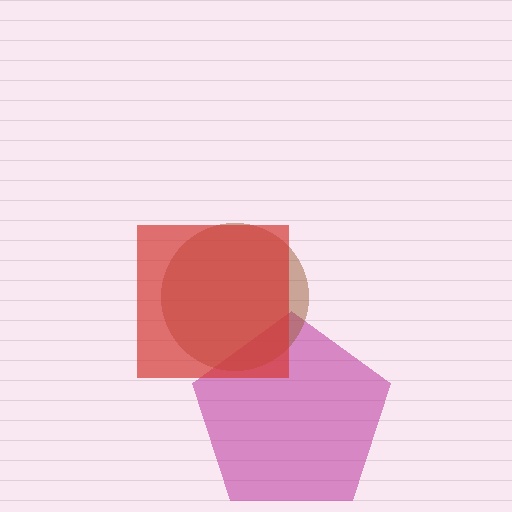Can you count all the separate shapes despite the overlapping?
Yes, there are 3 separate shapes.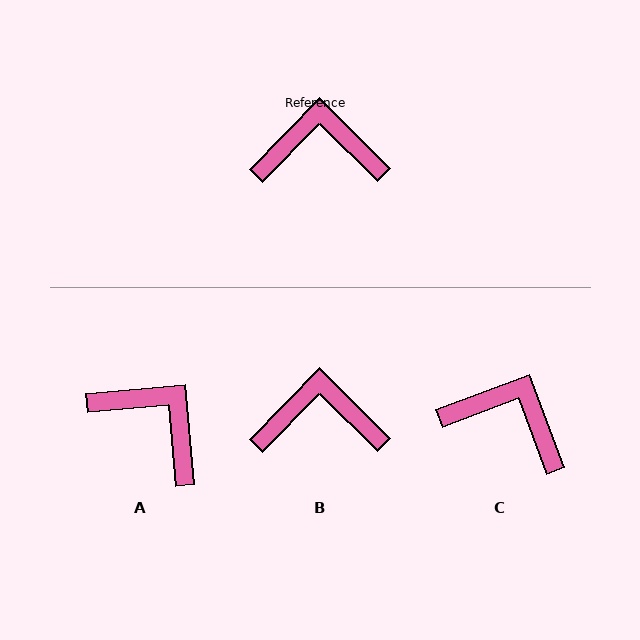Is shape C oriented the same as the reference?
No, it is off by about 25 degrees.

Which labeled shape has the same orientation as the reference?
B.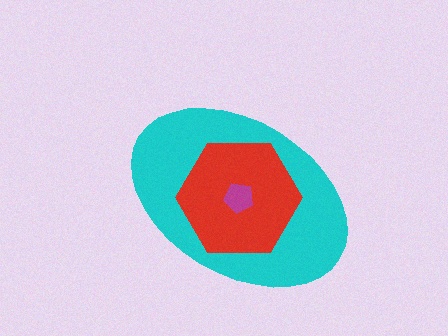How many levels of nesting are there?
3.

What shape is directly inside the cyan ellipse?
The red hexagon.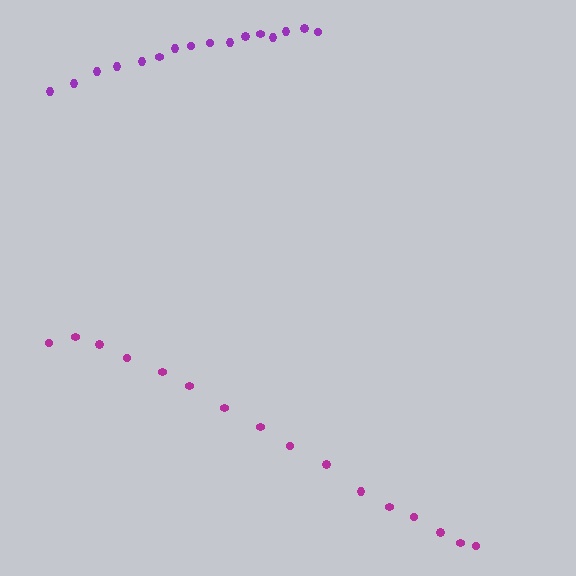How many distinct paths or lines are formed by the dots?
There are 2 distinct paths.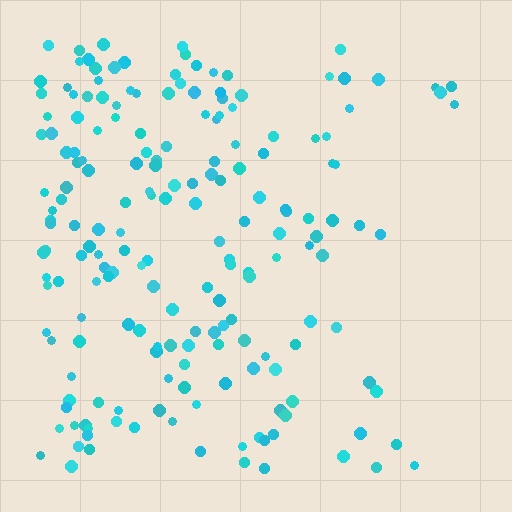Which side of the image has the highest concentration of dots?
The left.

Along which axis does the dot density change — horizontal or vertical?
Horizontal.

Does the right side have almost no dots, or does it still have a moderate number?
Still a moderate number, just noticeably fewer than the left.